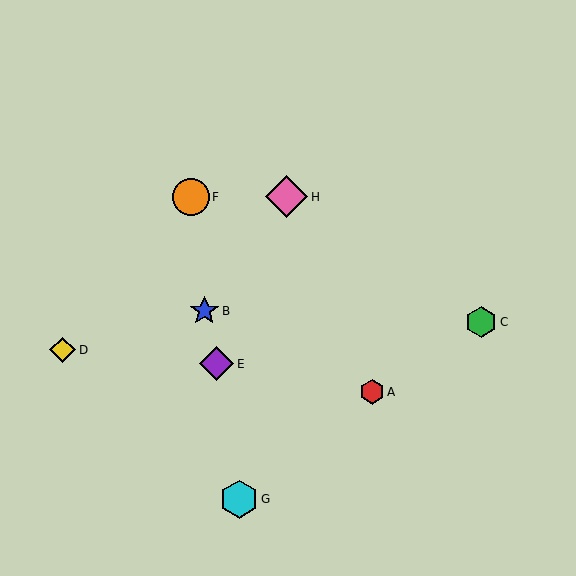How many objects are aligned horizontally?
2 objects (F, H) are aligned horizontally.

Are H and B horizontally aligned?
No, H is at y≈197 and B is at y≈311.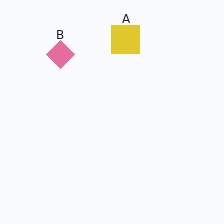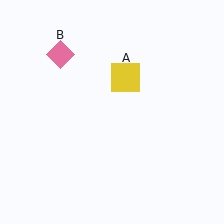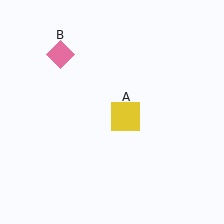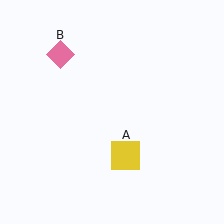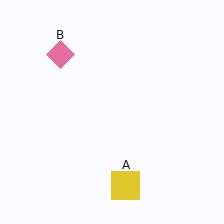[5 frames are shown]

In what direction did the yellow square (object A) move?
The yellow square (object A) moved down.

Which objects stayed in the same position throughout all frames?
Pink diamond (object B) remained stationary.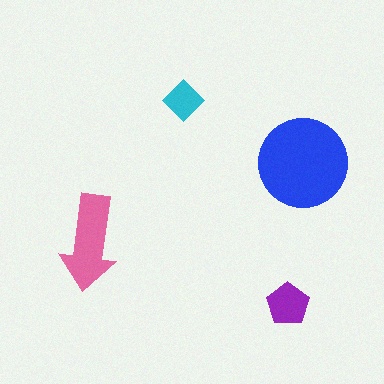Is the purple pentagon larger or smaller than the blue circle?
Smaller.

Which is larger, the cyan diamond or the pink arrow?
The pink arrow.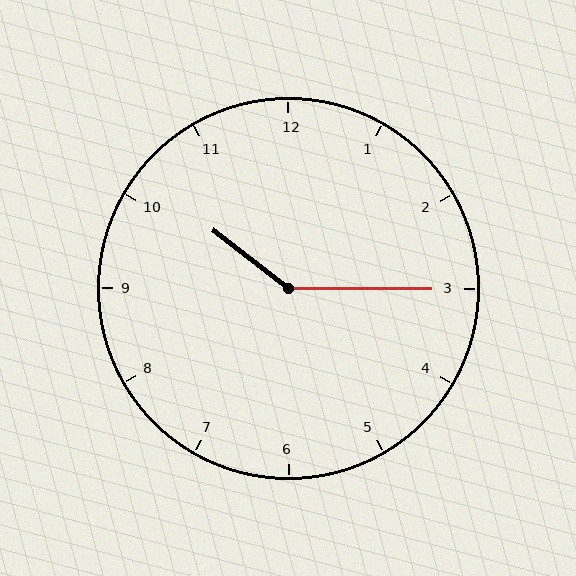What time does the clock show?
10:15.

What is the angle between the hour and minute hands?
Approximately 142 degrees.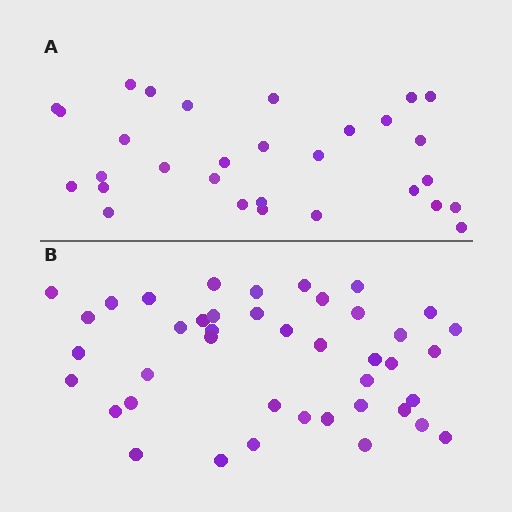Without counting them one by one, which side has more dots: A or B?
Region B (the bottom region) has more dots.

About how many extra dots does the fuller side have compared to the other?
Region B has roughly 12 or so more dots than region A.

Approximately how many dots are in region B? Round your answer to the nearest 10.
About 40 dots. (The exact count is 42, which rounds to 40.)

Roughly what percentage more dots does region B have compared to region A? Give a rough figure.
About 40% more.